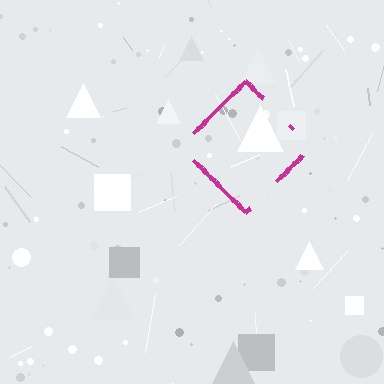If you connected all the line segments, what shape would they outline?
They would outline a diamond.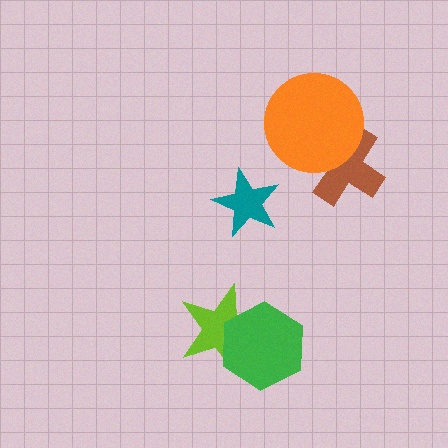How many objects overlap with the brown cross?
1 object overlaps with the brown cross.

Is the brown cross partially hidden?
Yes, it is partially covered by another shape.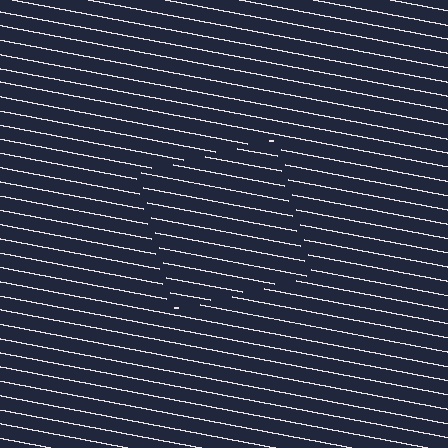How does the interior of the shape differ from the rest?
The interior of the shape contains the same grating, shifted by half a period — the contour is defined by the phase discontinuity where line-ends from the inner and outer gratings abut.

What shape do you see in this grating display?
An illusory square. The interior of the shape contains the same grating, shifted by half a period — the contour is defined by the phase discontinuity where line-ends from the inner and outer gratings abut.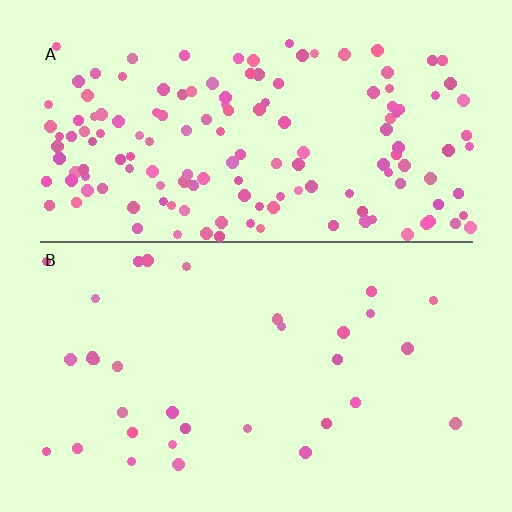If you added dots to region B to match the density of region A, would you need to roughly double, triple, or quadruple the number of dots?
Approximately quadruple.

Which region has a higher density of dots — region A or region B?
A (the top).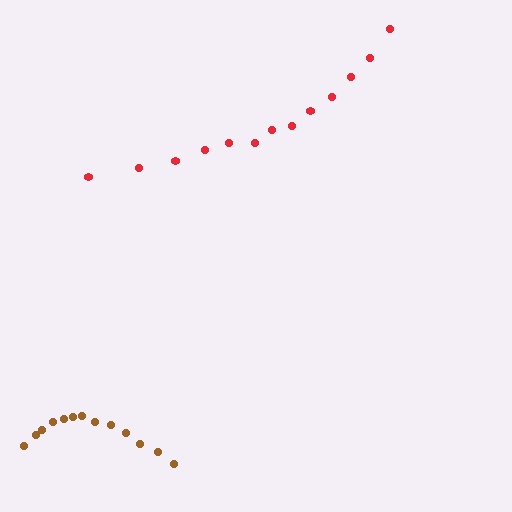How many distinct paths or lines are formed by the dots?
There are 2 distinct paths.